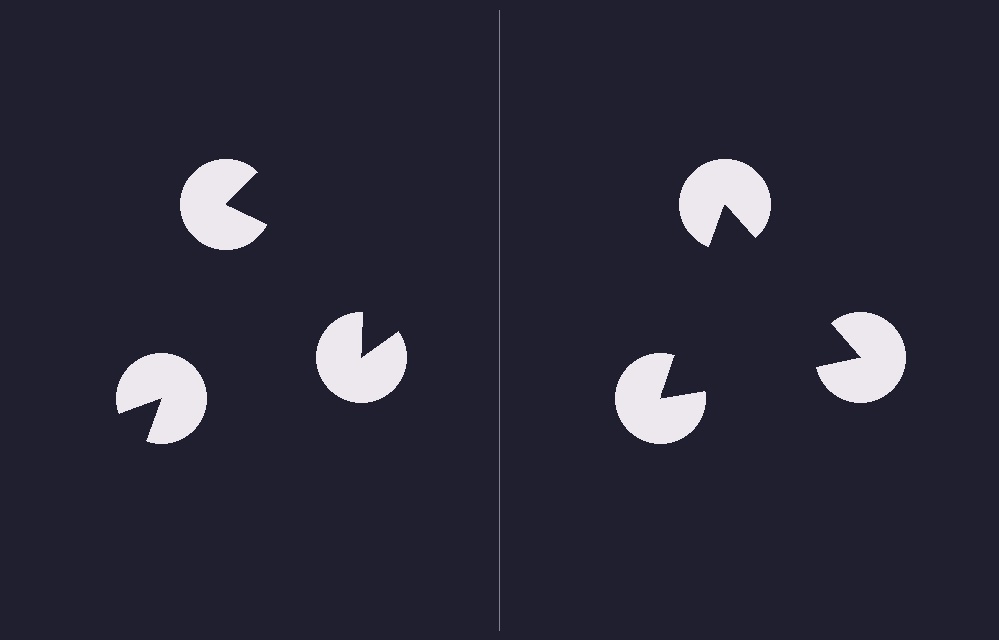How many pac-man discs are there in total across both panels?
6 — 3 on each side.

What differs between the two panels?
The pac-man discs are positioned identically on both sides; only the wedge orientations differ. On the right they align to a triangle; on the left they are misaligned.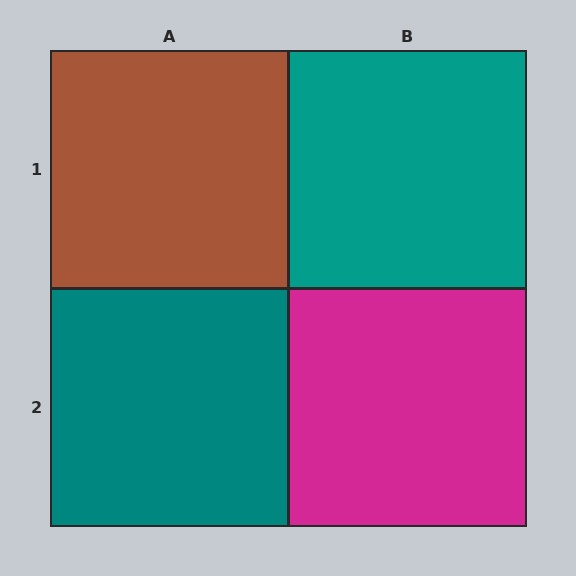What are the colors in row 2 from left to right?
Teal, magenta.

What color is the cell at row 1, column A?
Brown.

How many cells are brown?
1 cell is brown.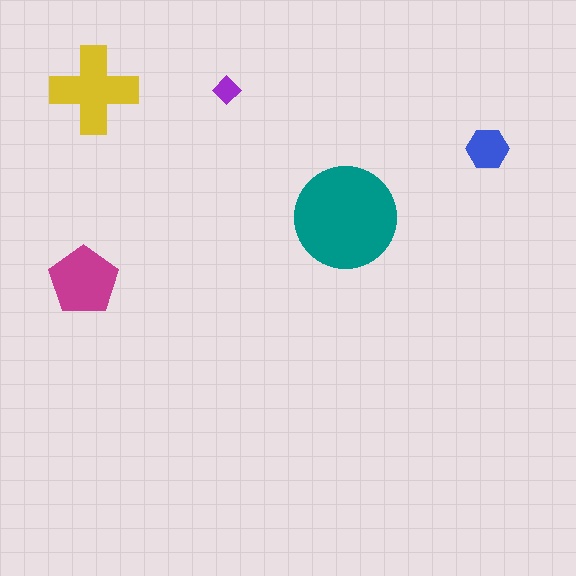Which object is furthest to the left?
The magenta pentagon is leftmost.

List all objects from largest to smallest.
The teal circle, the yellow cross, the magenta pentagon, the blue hexagon, the purple diamond.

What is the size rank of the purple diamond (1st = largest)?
5th.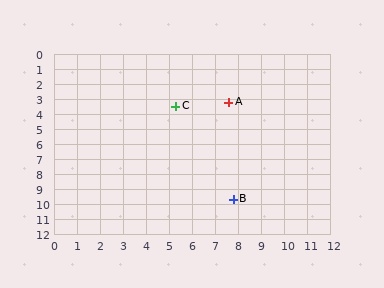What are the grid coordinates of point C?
Point C is at approximately (5.3, 3.5).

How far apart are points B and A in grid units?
Points B and A are about 6.5 grid units apart.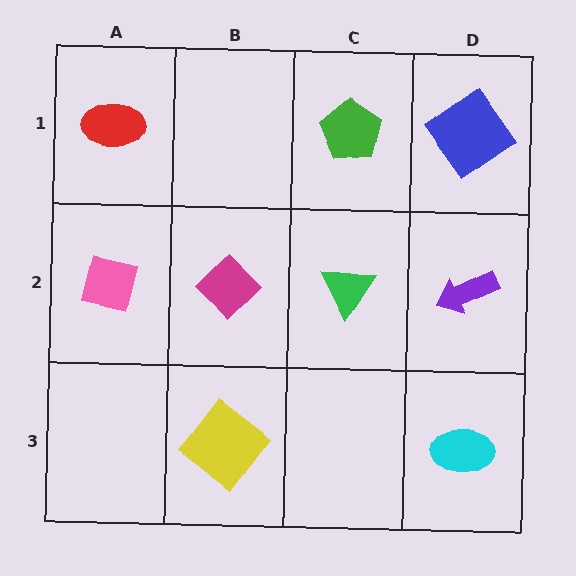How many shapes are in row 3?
2 shapes.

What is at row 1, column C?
A green pentagon.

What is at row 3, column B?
A yellow diamond.